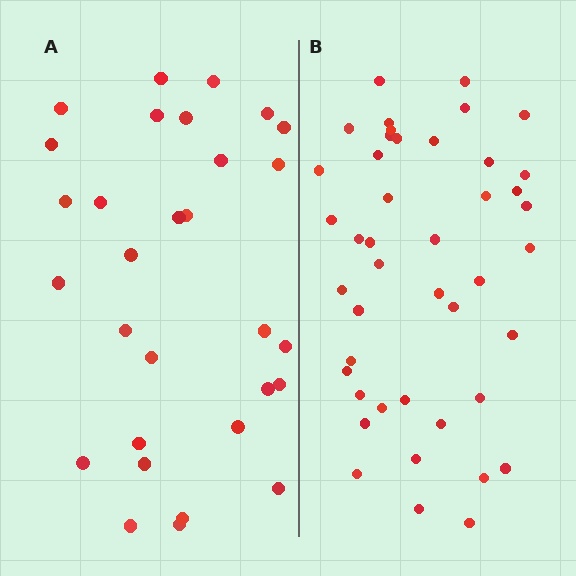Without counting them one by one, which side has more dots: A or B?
Region B (the right region) has more dots.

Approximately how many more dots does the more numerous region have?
Region B has approximately 15 more dots than region A.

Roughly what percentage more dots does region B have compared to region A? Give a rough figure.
About 45% more.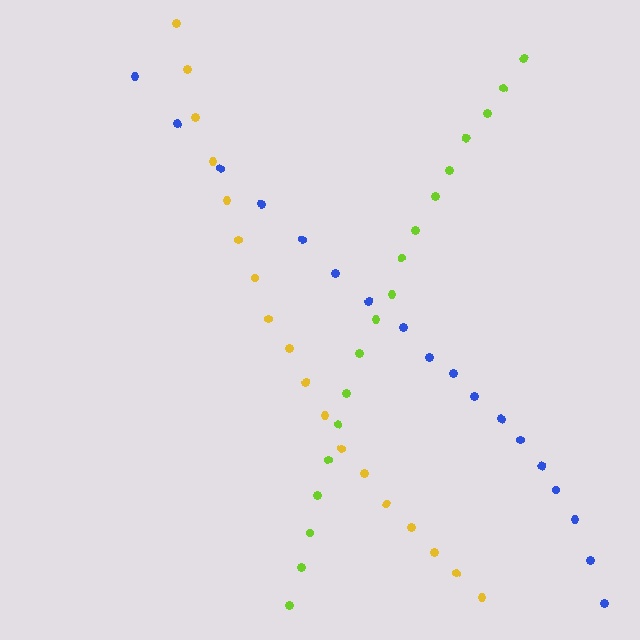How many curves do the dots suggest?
There are 3 distinct paths.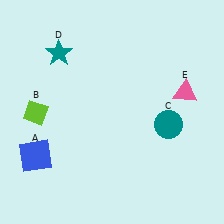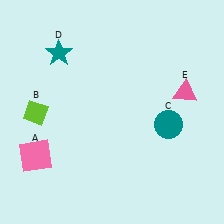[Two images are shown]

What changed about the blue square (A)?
In Image 1, A is blue. In Image 2, it changed to pink.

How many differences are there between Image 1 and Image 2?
There is 1 difference between the two images.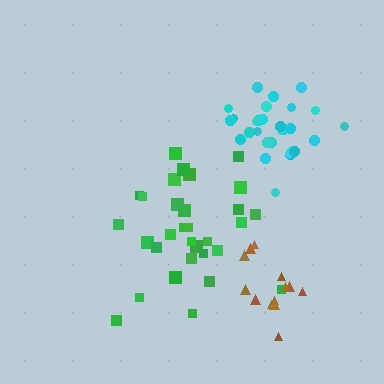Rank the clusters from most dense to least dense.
cyan, brown, green.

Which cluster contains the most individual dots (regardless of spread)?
Green (32).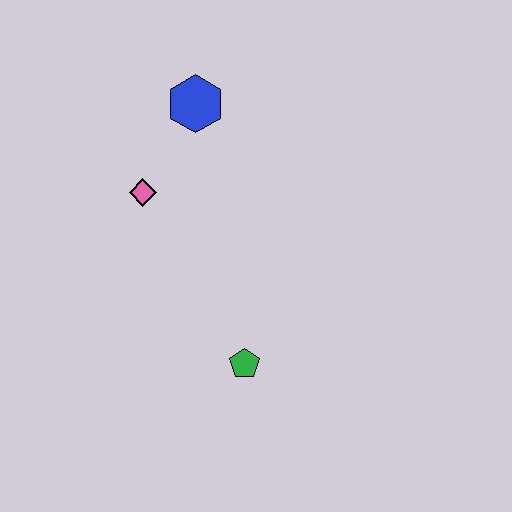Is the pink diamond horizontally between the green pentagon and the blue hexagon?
No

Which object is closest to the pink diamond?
The blue hexagon is closest to the pink diamond.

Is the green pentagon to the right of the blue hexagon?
Yes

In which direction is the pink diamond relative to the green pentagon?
The pink diamond is above the green pentagon.